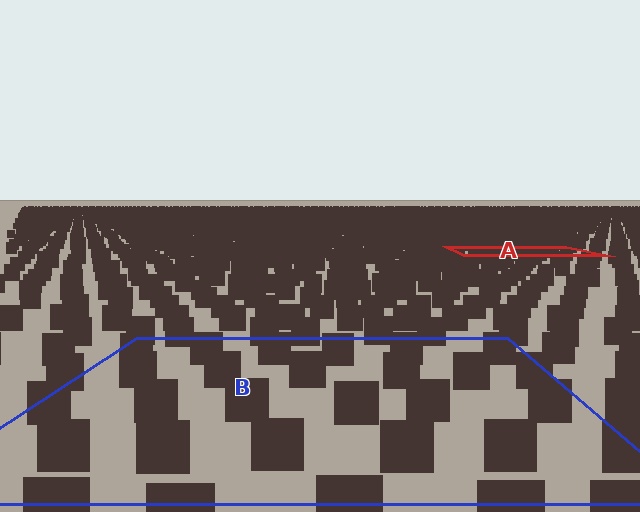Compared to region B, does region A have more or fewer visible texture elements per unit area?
Region A has more texture elements per unit area — they are packed more densely because it is farther away.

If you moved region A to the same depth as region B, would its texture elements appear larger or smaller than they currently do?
They would appear larger. At a closer depth, the same texture elements are projected at a bigger on-screen size.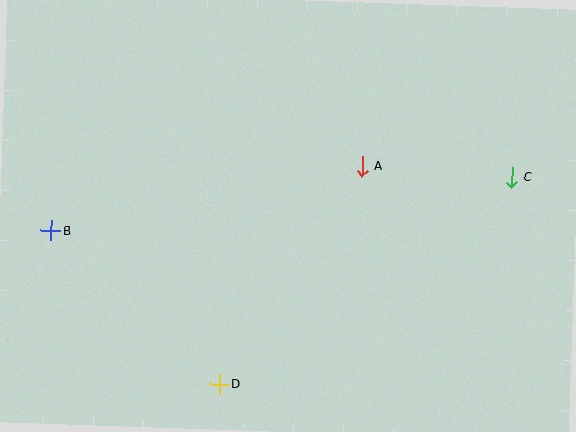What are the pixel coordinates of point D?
Point D is at (220, 384).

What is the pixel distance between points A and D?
The distance between A and D is 261 pixels.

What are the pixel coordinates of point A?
Point A is at (362, 166).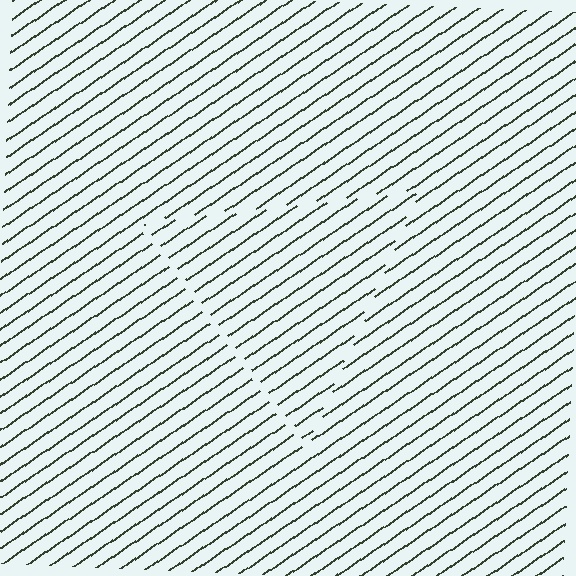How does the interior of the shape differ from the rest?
The interior of the shape contains the same grating, shifted by half a period — the contour is defined by the phase discontinuity where line-ends from the inner and outer gratings abut.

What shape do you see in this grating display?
An illusory triangle. The interior of the shape contains the same grating, shifted by half a period — the contour is defined by the phase discontinuity where line-ends from the inner and outer gratings abut.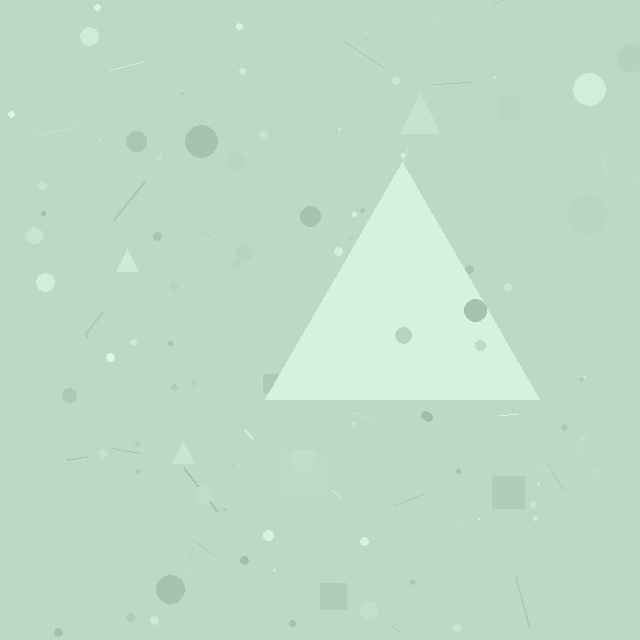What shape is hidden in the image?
A triangle is hidden in the image.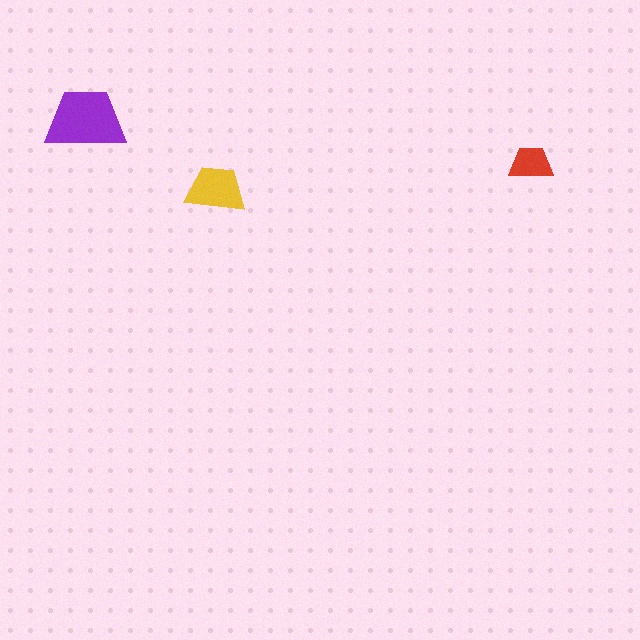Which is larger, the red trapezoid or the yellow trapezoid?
The yellow one.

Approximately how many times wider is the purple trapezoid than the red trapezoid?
About 2 times wider.